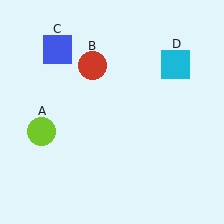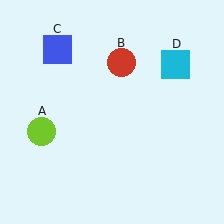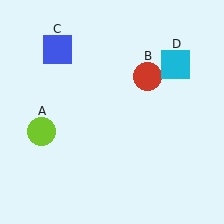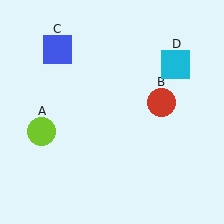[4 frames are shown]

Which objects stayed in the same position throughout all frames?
Lime circle (object A) and blue square (object C) and cyan square (object D) remained stationary.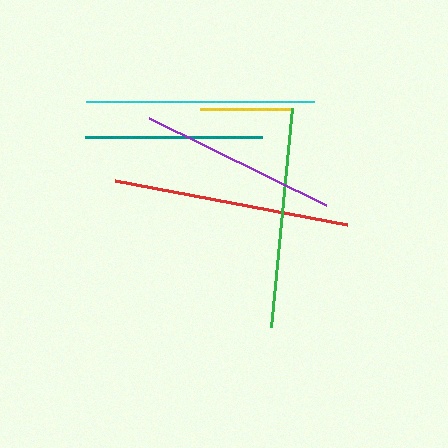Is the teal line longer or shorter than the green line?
The green line is longer than the teal line.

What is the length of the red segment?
The red segment is approximately 236 pixels long.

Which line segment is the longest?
The red line is the longest at approximately 236 pixels.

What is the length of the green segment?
The green segment is approximately 220 pixels long.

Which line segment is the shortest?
The yellow line is the shortest at approximately 93 pixels.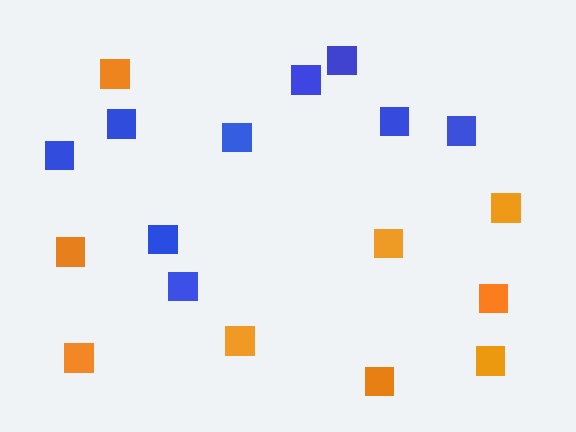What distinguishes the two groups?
There are 2 groups: one group of orange squares (9) and one group of blue squares (9).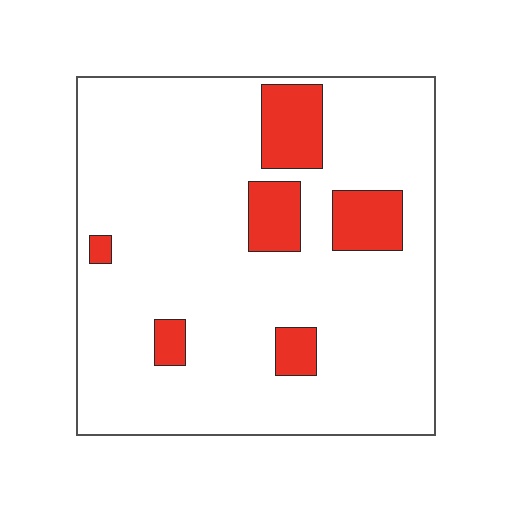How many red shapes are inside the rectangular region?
6.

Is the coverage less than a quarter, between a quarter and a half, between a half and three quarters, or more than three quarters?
Less than a quarter.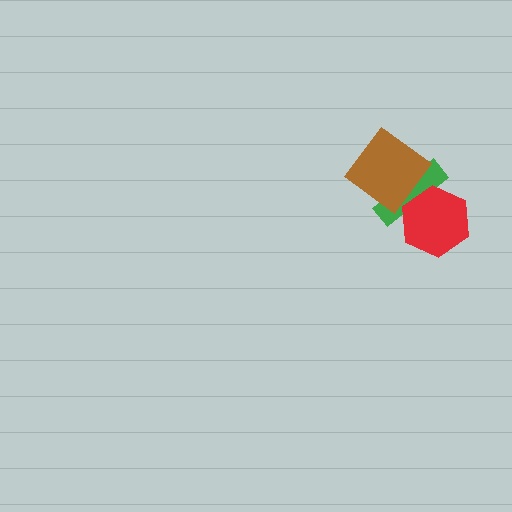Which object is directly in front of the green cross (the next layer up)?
The brown diamond is directly in front of the green cross.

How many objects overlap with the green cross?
2 objects overlap with the green cross.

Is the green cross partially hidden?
Yes, it is partially covered by another shape.